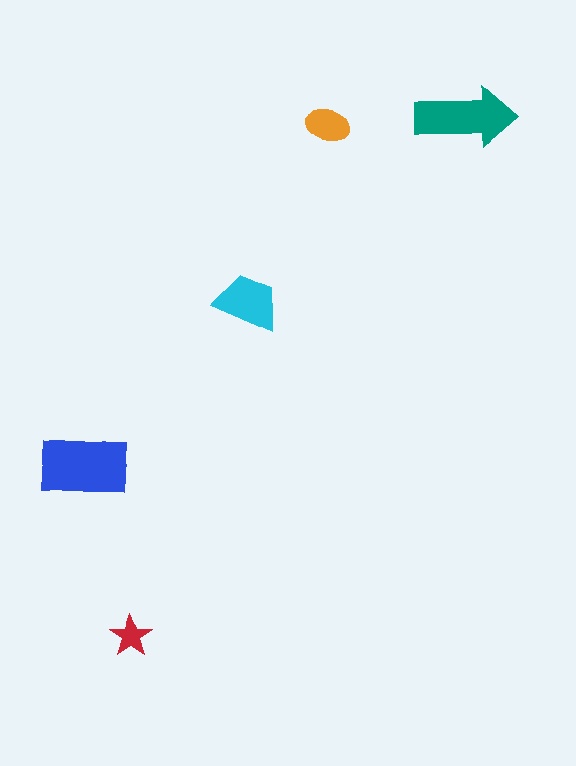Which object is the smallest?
The red star.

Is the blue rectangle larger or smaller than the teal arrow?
Larger.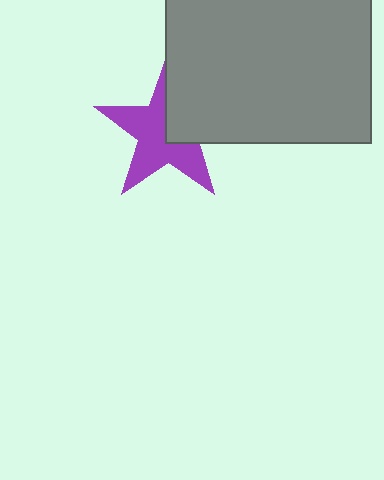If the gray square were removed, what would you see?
You would see the complete purple star.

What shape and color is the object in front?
The object in front is a gray square.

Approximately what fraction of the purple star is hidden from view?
Roughly 37% of the purple star is hidden behind the gray square.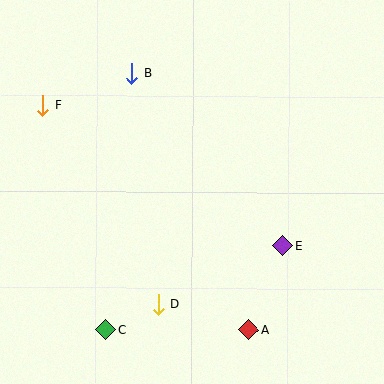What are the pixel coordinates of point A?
Point A is at (249, 330).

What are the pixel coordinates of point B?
Point B is at (131, 73).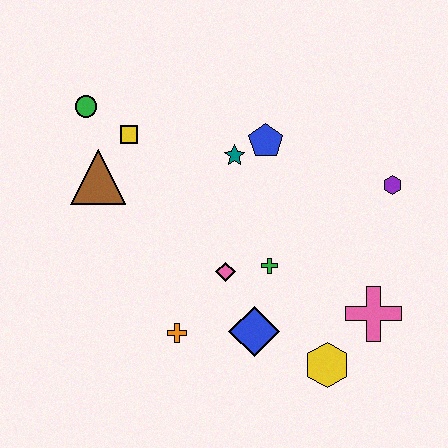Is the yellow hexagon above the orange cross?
No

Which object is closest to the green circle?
The yellow square is closest to the green circle.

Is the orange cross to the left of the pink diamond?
Yes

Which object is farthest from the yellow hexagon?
The green circle is farthest from the yellow hexagon.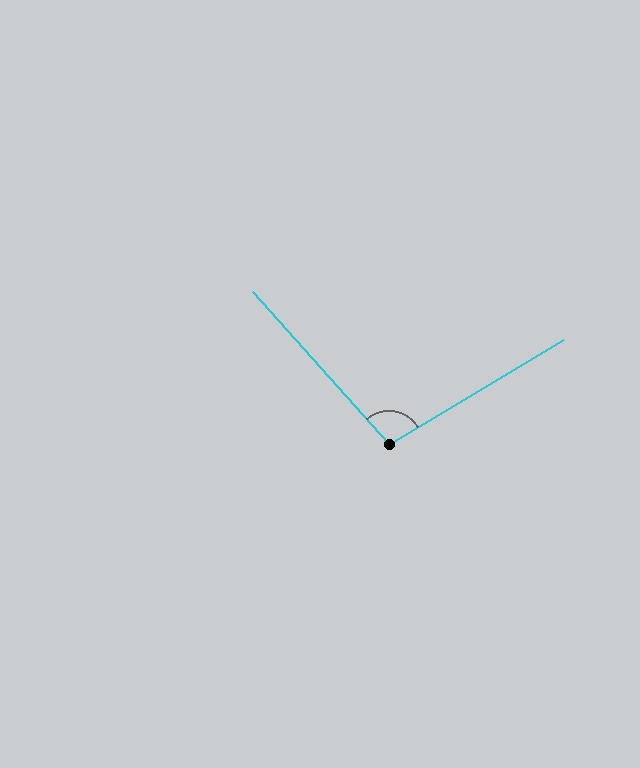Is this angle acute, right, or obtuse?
It is obtuse.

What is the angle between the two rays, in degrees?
Approximately 101 degrees.